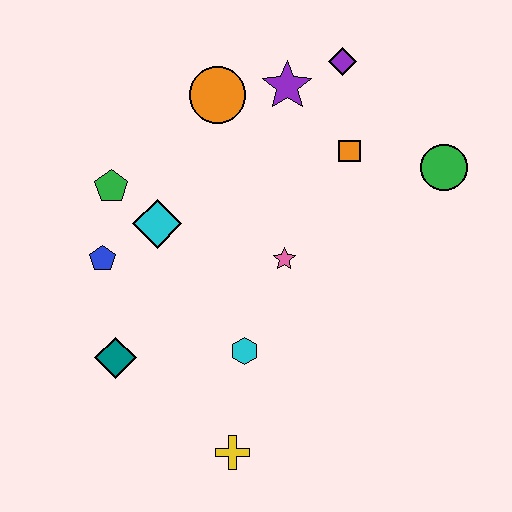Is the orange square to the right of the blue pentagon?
Yes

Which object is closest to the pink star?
The cyan hexagon is closest to the pink star.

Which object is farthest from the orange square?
The yellow cross is farthest from the orange square.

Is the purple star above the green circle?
Yes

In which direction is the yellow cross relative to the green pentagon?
The yellow cross is below the green pentagon.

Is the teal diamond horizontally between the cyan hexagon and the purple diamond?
No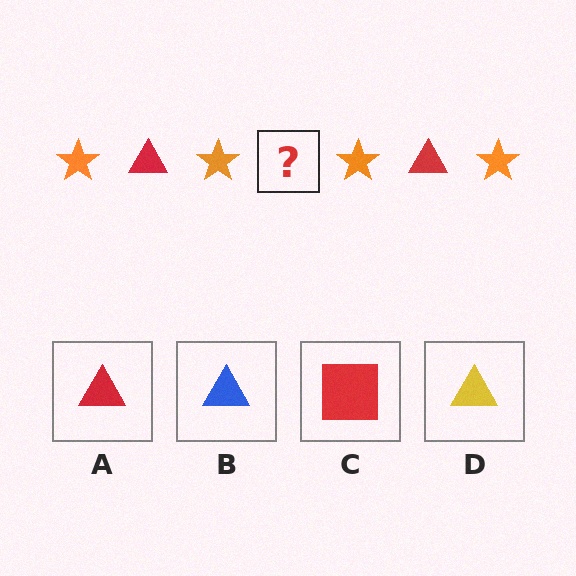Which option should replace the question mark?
Option A.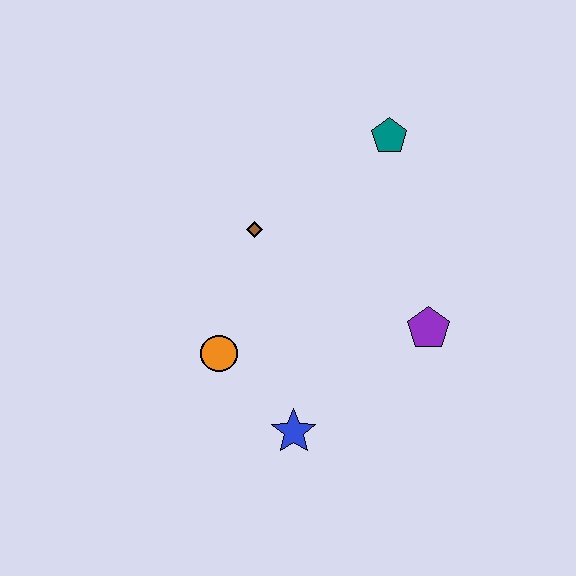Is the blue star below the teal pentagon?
Yes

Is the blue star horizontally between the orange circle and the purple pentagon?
Yes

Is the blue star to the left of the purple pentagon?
Yes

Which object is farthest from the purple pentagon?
The orange circle is farthest from the purple pentagon.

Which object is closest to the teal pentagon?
The brown diamond is closest to the teal pentagon.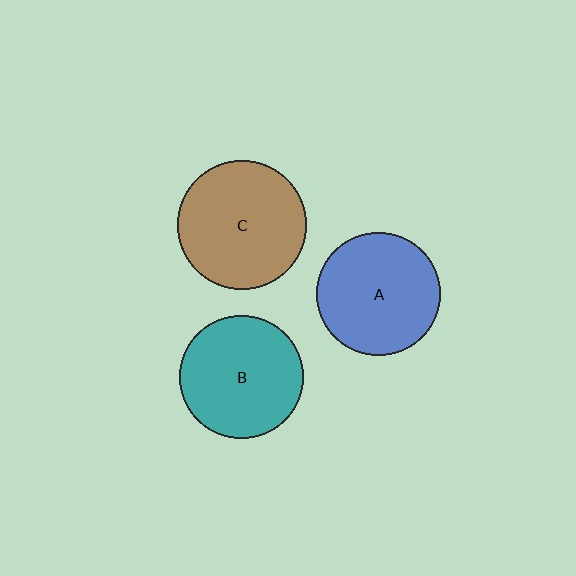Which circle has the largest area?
Circle C (brown).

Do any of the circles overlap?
No, none of the circles overlap.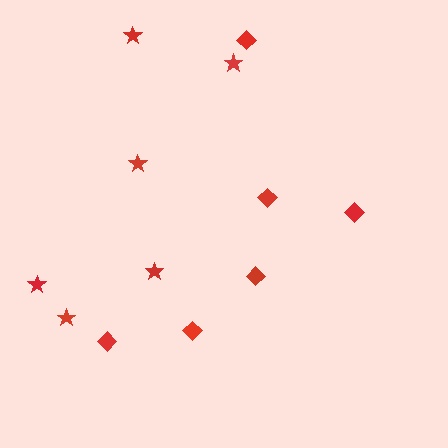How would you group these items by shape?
There are 2 groups: one group of diamonds (6) and one group of stars (6).